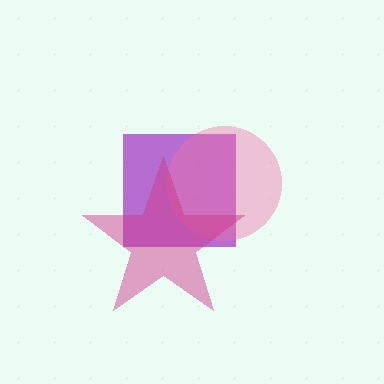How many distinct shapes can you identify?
There are 3 distinct shapes: a purple square, a pink circle, a magenta star.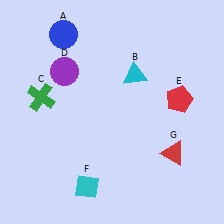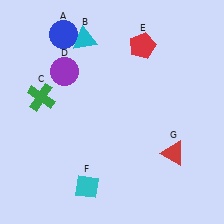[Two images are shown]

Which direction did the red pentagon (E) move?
The red pentagon (E) moved up.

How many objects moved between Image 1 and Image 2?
2 objects moved between the two images.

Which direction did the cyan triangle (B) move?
The cyan triangle (B) moved left.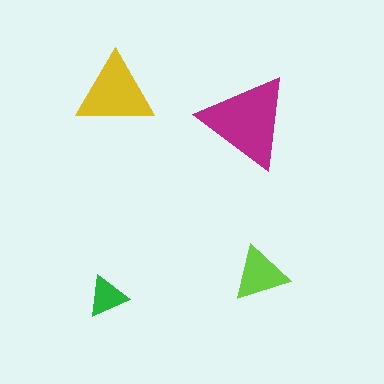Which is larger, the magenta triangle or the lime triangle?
The magenta one.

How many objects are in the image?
There are 4 objects in the image.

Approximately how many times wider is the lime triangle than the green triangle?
About 1.5 times wider.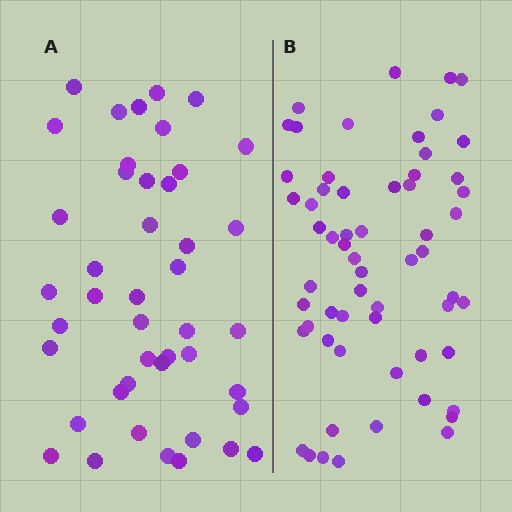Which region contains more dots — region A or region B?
Region B (the right region) has more dots.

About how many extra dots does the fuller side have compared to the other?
Region B has approximately 15 more dots than region A.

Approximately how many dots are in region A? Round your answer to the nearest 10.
About 40 dots. (The exact count is 44, which rounds to 40.)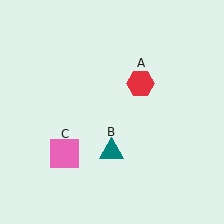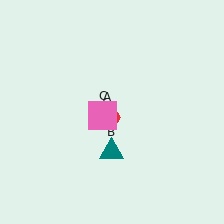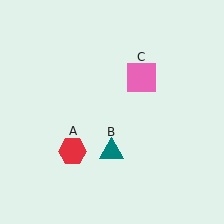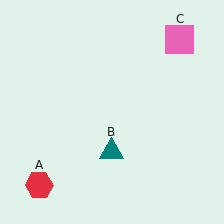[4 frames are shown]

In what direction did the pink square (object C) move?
The pink square (object C) moved up and to the right.